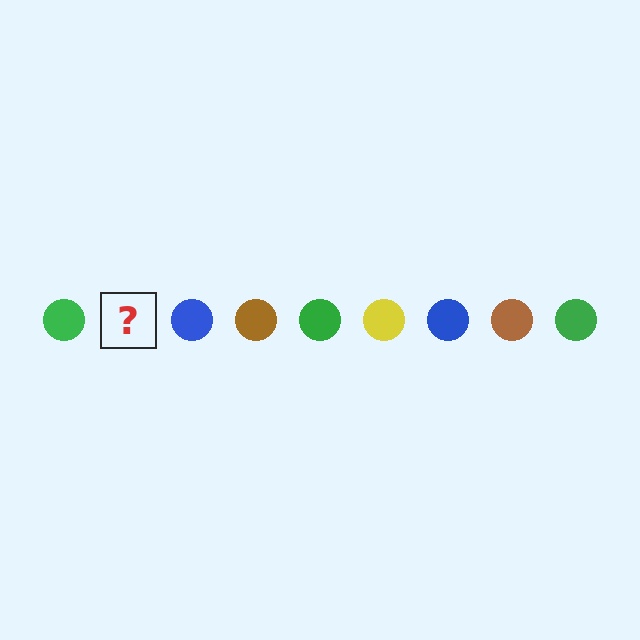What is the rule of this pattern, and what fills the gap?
The rule is that the pattern cycles through green, yellow, blue, brown circles. The gap should be filled with a yellow circle.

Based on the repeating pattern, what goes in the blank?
The blank should be a yellow circle.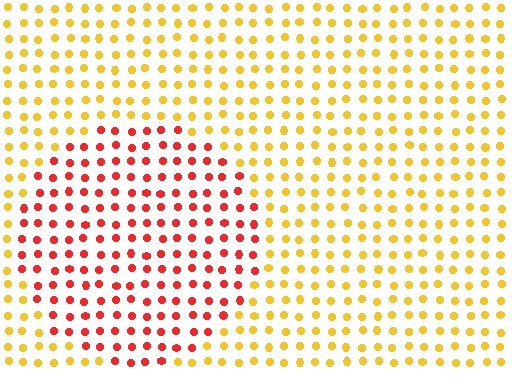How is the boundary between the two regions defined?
The boundary is defined purely by a slight shift in hue (about 48 degrees). Spacing, size, and orientation are identical on both sides.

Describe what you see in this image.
The image is filled with small yellow elements in a uniform arrangement. A circle-shaped region is visible where the elements are tinted to a slightly different hue, forming a subtle color boundary.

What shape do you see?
I see a circle.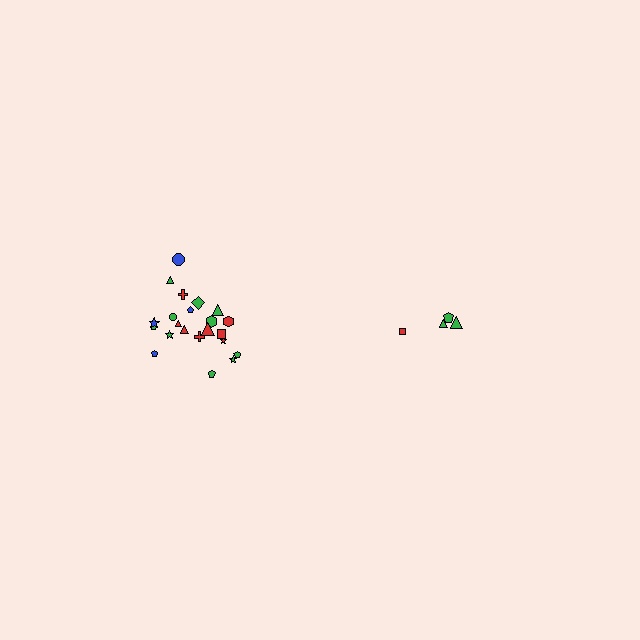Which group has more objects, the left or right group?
The left group.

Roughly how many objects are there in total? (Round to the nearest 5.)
Roughly 25 objects in total.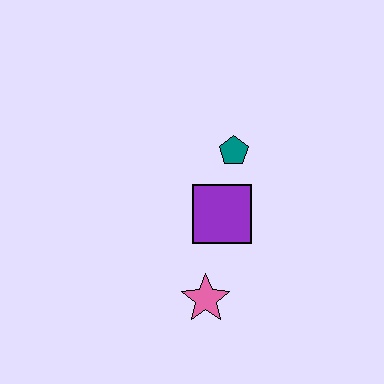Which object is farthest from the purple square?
The pink star is farthest from the purple square.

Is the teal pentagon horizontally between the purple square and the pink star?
No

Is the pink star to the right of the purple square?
No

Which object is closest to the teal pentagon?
The purple square is closest to the teal pentagon.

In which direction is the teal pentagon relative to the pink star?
The teal pentagon is above the pink star.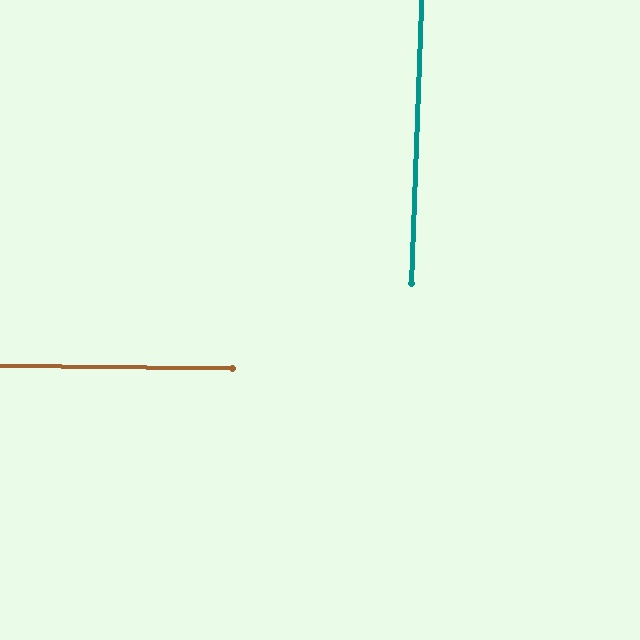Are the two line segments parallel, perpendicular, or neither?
Perpendicular — they meet at approximately 89°.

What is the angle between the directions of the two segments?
Approximately 89 degrees.